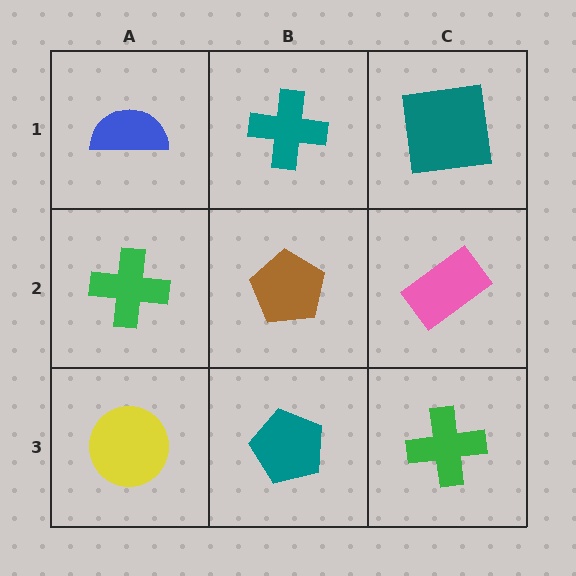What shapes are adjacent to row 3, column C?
A pink rectangle (row 2, column C), a teal pentagon (row 3, column B).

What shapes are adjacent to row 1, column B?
A brown pentagon (row 2, column B), a blue semicircle (row 1, column A), a teal square (row 1, column C).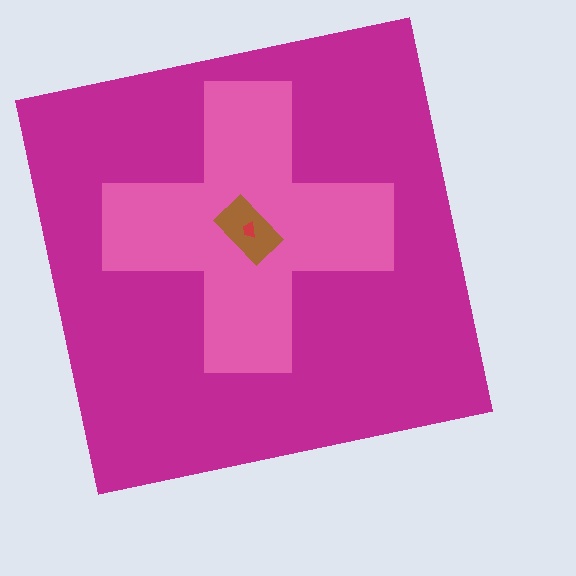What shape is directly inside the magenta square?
The pink cross.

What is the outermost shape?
The magenta square.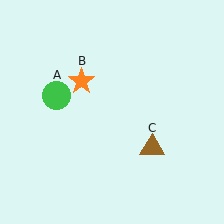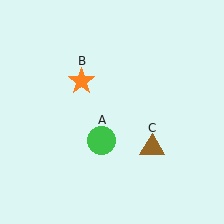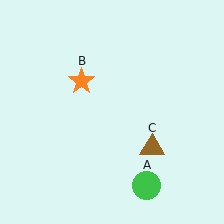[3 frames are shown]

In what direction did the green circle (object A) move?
The green circle (object A) moved down and to the right.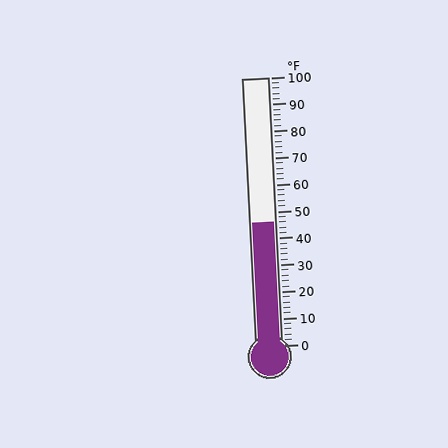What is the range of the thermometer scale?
The thermometer scale ranges from 0°F to 100°F.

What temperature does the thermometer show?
The thermometer shows approximately 46°F.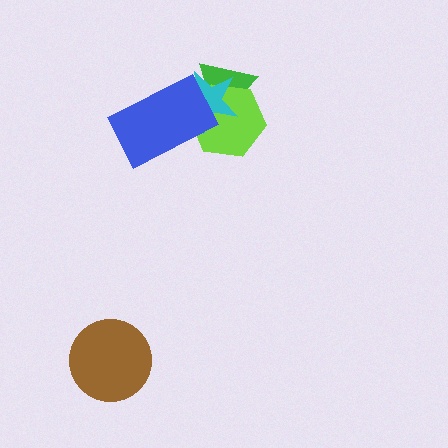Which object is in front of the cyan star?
The blue rectangle is in front of the cyan star.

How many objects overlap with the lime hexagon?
3 objects overlap with the lime hexagon.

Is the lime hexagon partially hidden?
Yes, it is partially covered by another shape.